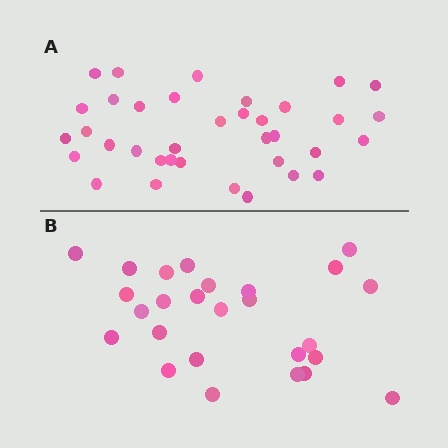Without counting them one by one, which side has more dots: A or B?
Region A (the top region) has more dots.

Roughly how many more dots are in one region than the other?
Region A has roughly 10 or so more dots than region B.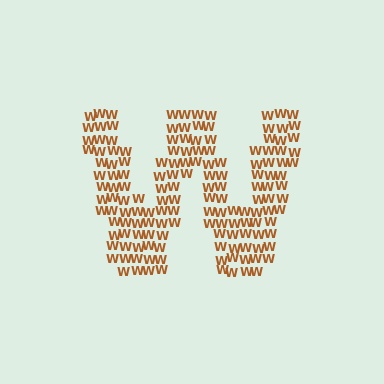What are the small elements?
The small elements are letter W's.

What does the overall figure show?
The overall figure shows the letter W.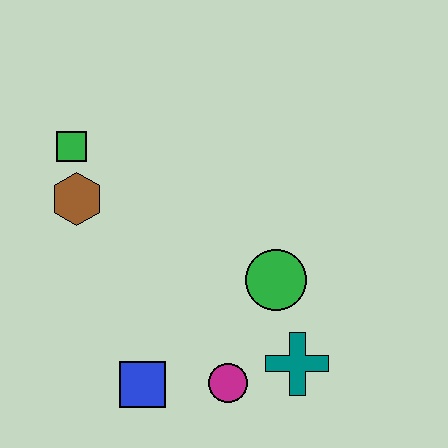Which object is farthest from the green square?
The teal cross is farthest from the green square.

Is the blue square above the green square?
No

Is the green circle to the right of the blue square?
Yes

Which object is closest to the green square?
The brown hexagon is closest to the green square.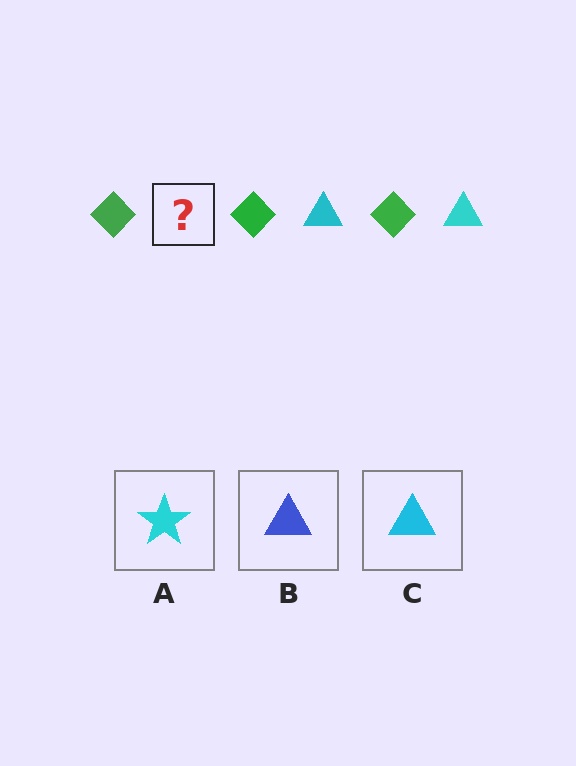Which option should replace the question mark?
Option C.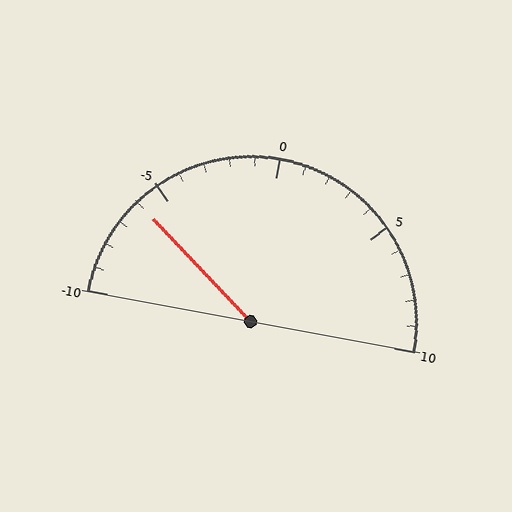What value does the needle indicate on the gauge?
The needle indicates approximately -6.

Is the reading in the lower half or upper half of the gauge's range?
The reading is in the lower half of the range (-10 to 10).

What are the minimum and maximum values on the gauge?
The gauge ranges from -10 to 10.